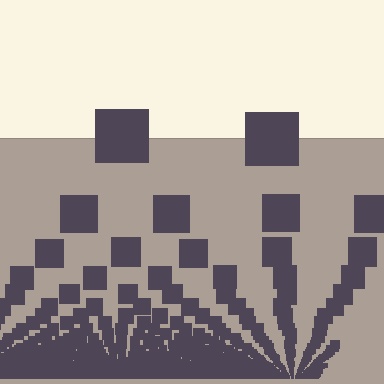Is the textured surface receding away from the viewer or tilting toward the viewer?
The surface appears to tilt toward the viewer. Texture elements get larger and sparser toward the top.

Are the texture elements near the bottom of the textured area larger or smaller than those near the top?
Smaller. The gradient is inverted — elements near the bottom are smaller and denser.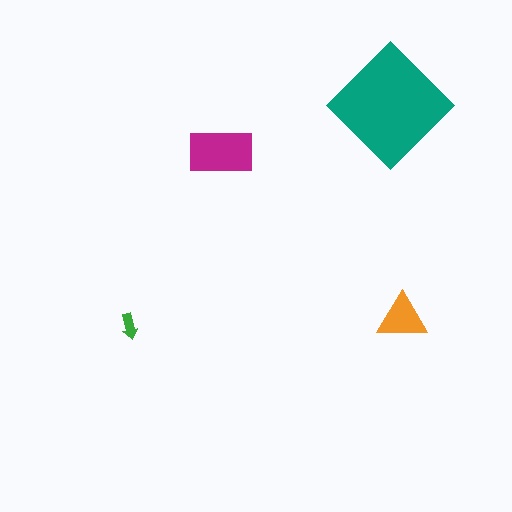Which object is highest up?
The teal diamond is topmost.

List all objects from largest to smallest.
The teal diamond, the magenta rectangle, the orange triangle, the green arrow.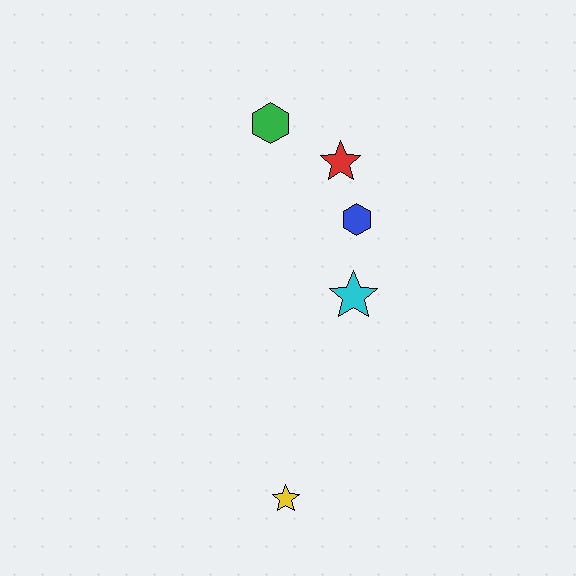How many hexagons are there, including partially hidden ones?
There are 2 hexagons.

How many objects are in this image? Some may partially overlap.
There are 5 objects.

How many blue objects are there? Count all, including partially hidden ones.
There is 1 blue object.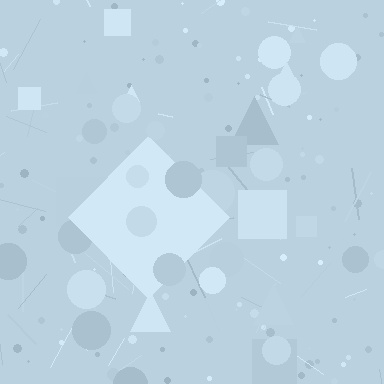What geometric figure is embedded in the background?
A diamond is embedded in the background.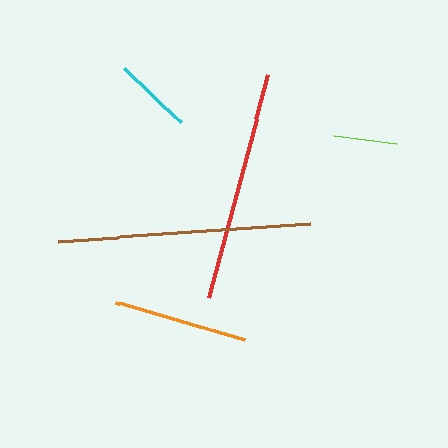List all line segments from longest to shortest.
From longest to shortest: brown, red, orange, cyan, lime.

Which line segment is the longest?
The brown line is the longest at approximately 253 pixels.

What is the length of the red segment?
The red segment is approximately 230 pixels long.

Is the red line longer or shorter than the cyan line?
The red line is longer than the cyan line.